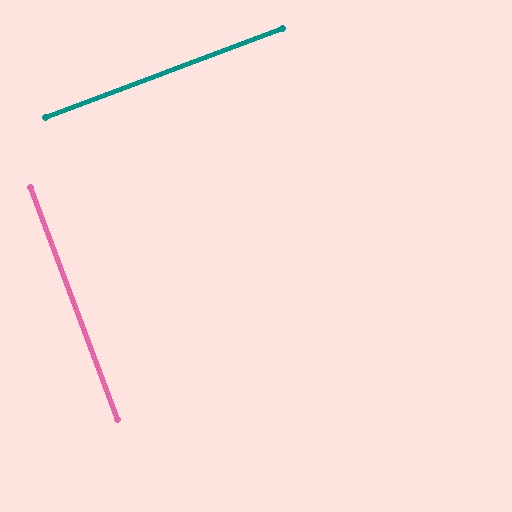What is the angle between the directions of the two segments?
Approximately 90 degrees.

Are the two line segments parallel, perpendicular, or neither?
Perpendicular — they meet at approximately 90°.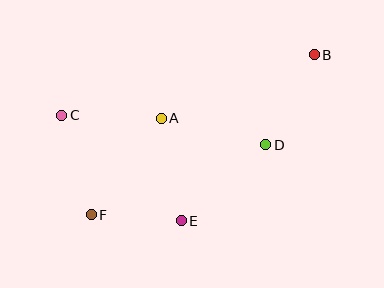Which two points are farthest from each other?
Points B and F are farthest from each other.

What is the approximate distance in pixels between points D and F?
The distance between D and F is approximately 188 pixels.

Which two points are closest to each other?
Points E and F are closest to each other.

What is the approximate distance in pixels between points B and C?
The distance between B and C is approximately 260 pixels.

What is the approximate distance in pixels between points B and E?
The distance between B and E is approximately 213 pixels.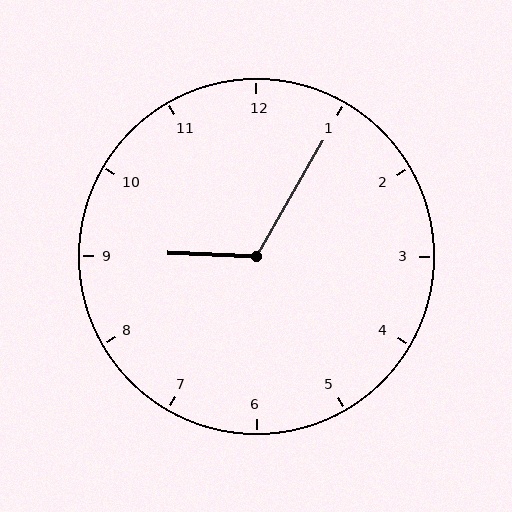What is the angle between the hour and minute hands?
Approximately 118 degrees.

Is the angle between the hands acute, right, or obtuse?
It is obtuse.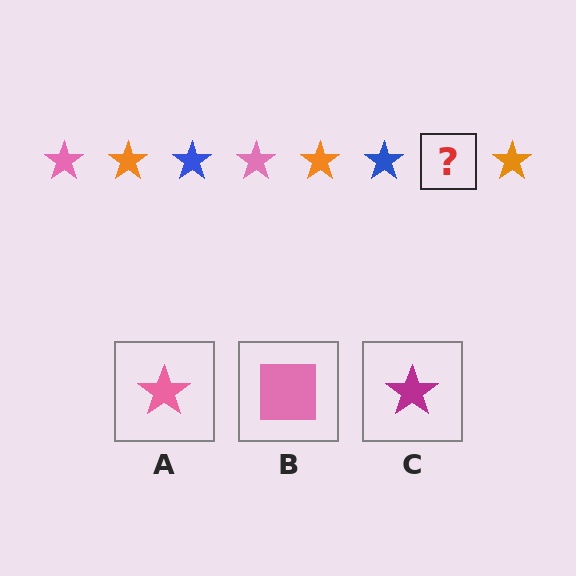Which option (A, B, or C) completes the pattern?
A.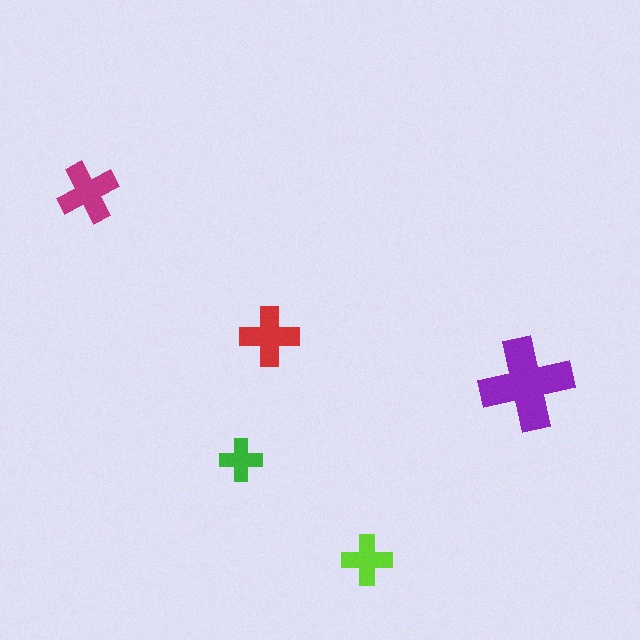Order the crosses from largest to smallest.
the purple one, the magenta one, the red one, the lime one, the green one.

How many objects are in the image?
There are 5 objects in the image.